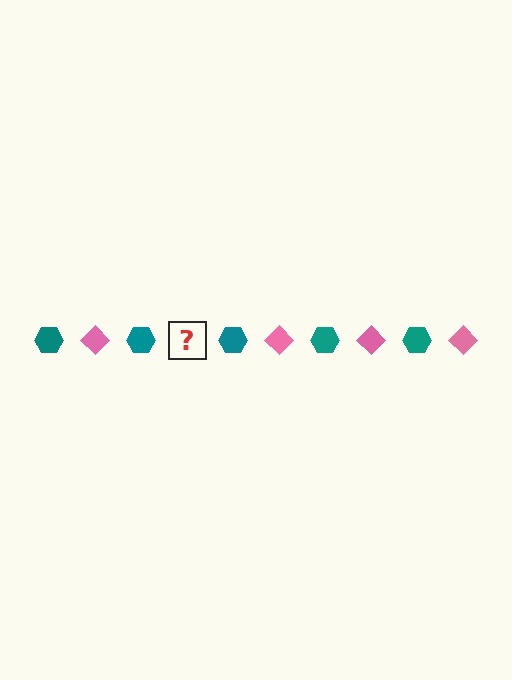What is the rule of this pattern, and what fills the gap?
The rule is that the pattern alternates between teal hexagon and pink diamond. The gap should be filled with a pink diamond.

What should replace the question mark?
The question mark should be replaced with a pink diamond.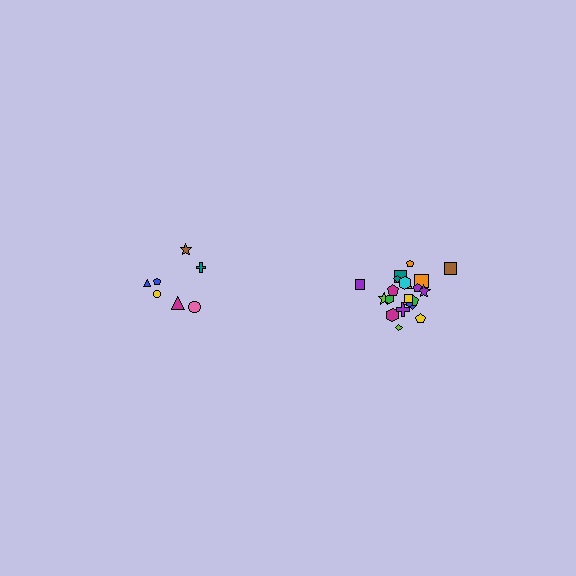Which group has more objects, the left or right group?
The right group.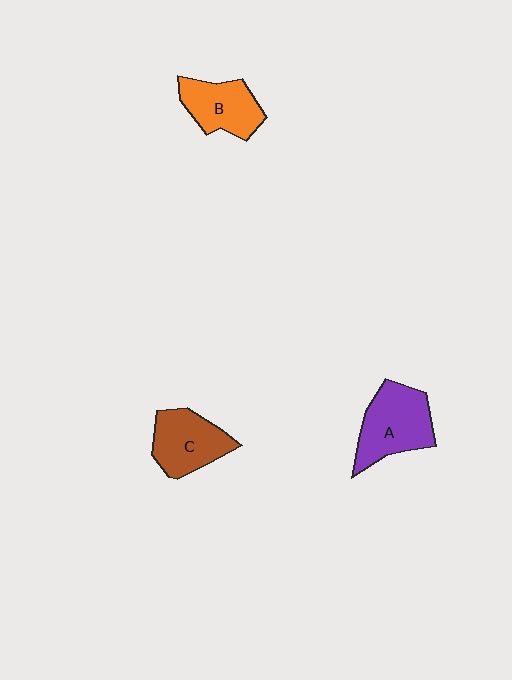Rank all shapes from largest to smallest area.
From largest to smallest: A (purple), C (brown), B (orange).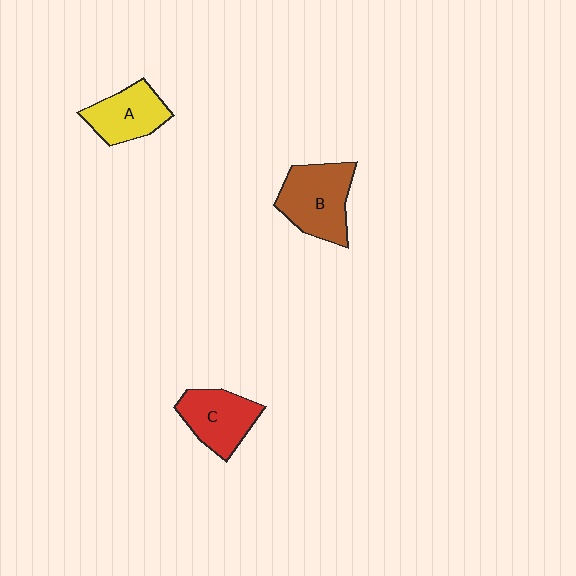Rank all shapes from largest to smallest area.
From largest to smallest: B (brown), C (red), A (yellow).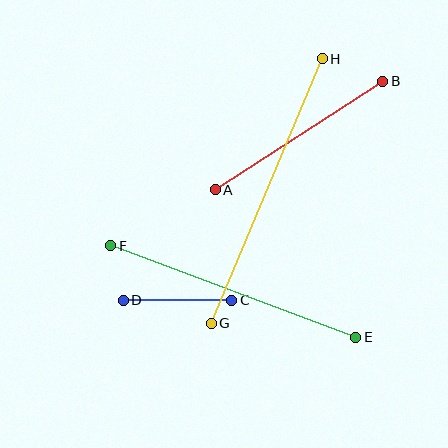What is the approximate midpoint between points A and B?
The midpoint is at approximately (299, 135) pixels.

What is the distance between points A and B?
The distance is approximately 199 pixels.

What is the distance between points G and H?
The distance is approximately 287 pixels.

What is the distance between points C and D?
The distance is approximately 109 pixels.